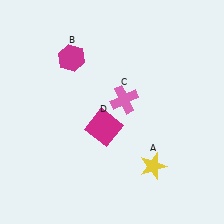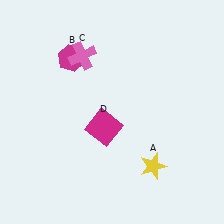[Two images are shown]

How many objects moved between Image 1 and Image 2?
1 object moved between the two images.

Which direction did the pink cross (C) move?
The pink cross (C) moved up.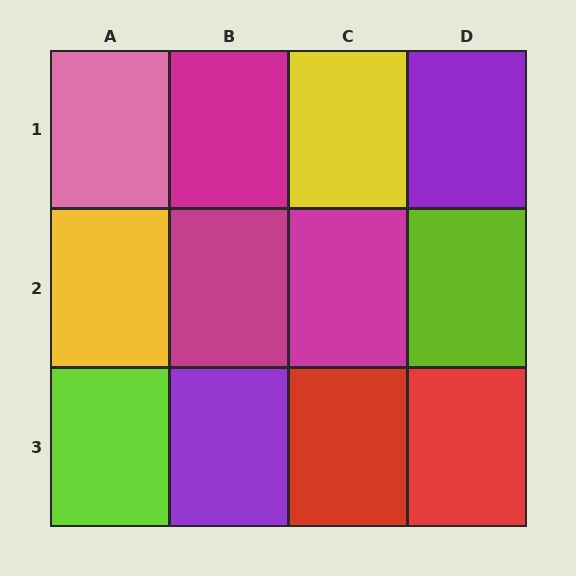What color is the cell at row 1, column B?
Magenta.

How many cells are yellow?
2 cells are yellow.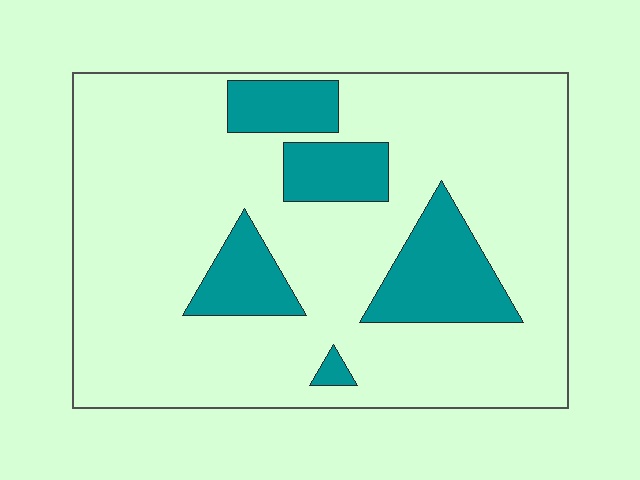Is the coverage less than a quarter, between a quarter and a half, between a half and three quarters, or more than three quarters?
Less than a quarter.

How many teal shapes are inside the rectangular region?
5.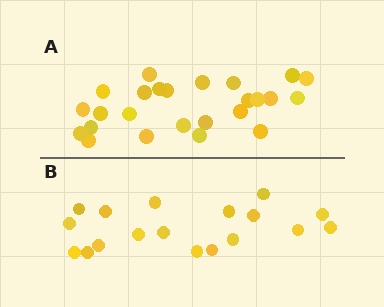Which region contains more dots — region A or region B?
Region A (the top region) has more dots.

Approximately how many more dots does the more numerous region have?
Region A has roughly 8 or so more dots than region B.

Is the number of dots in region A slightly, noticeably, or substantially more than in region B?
Region A has noticeably more, but not dramatically so. The ratio is roughly 1.4 to 1.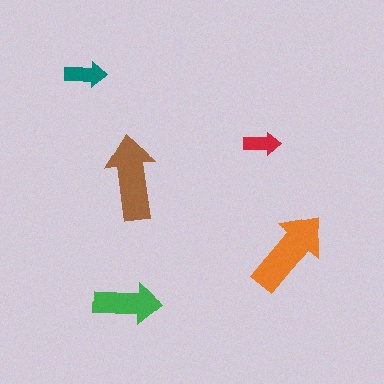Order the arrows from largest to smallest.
the orange one, the brown one, the green one, the teal one, the red one.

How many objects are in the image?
There are 5 objects in the image.